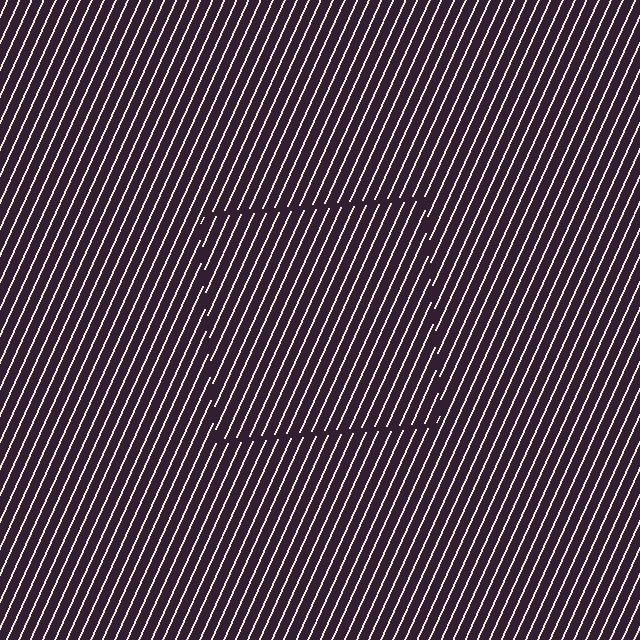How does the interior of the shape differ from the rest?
The interior of the shape contains the same grating, shifted by half a period — the contour is defined by the phase discontinuity where line-ends from the inner and outer gratings abut.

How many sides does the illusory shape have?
4 sides — the line-ends trace a square.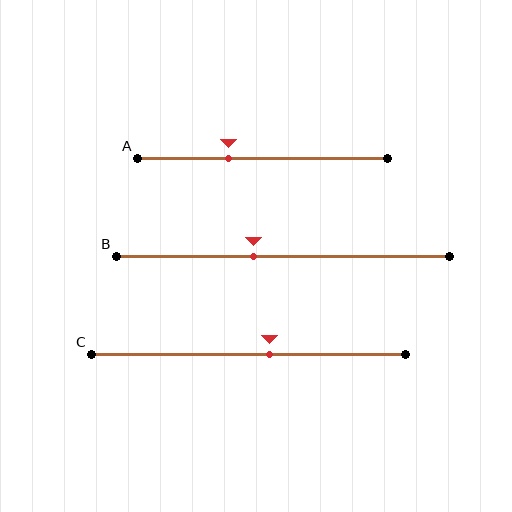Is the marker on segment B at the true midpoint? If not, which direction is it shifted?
No, the marker on segment B is shifted to the left by about 9% of the segment length.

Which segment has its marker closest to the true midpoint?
Segment C has its marker closest to the true midpoint.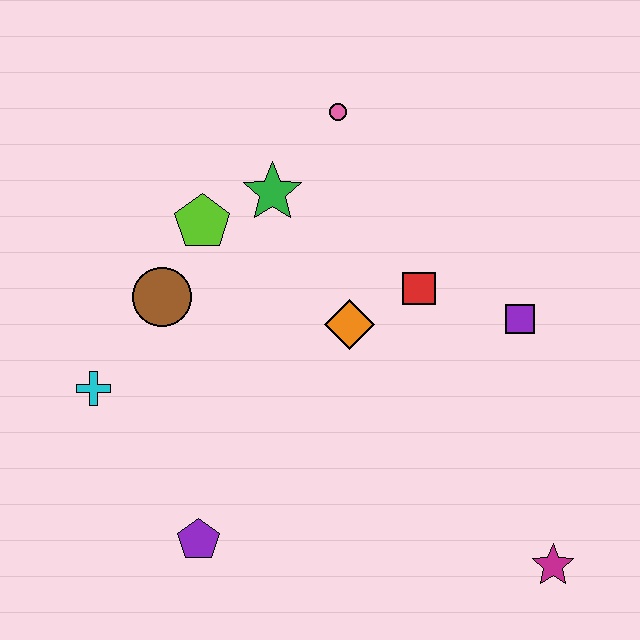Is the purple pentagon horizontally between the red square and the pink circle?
No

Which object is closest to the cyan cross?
The brown circle is closest to the cyan cross.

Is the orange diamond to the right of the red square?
No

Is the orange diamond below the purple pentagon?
No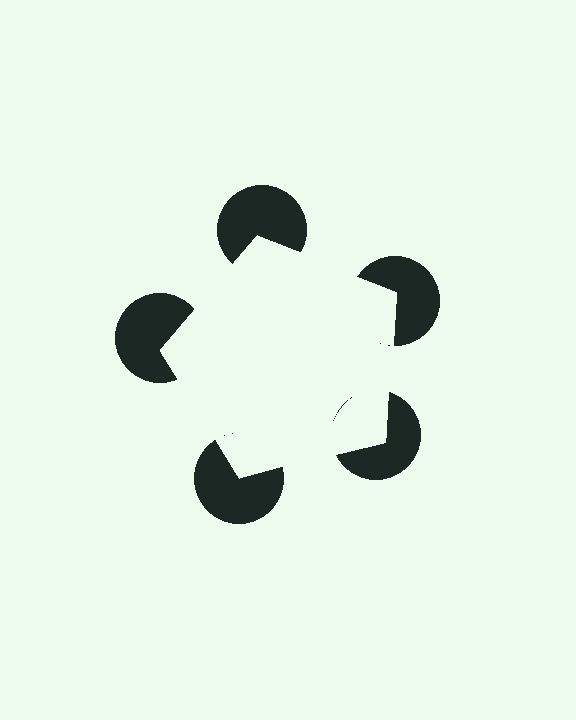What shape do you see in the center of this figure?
An illusory pentagon — its edges are inferred from the aligned wedge cuts in the pac-man discs, not physically drawn.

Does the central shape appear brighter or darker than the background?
It typically appears slightly brighter than the background, even though no actual brightness change is drawn.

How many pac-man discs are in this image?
There are 5 — one at each vertex of the illusory pentagon.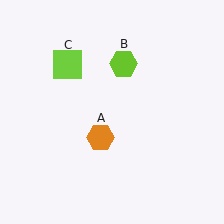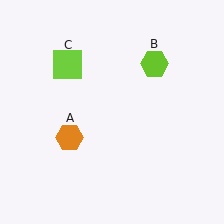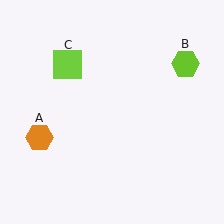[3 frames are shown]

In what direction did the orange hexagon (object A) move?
The orange hexagon (object A) moved left.